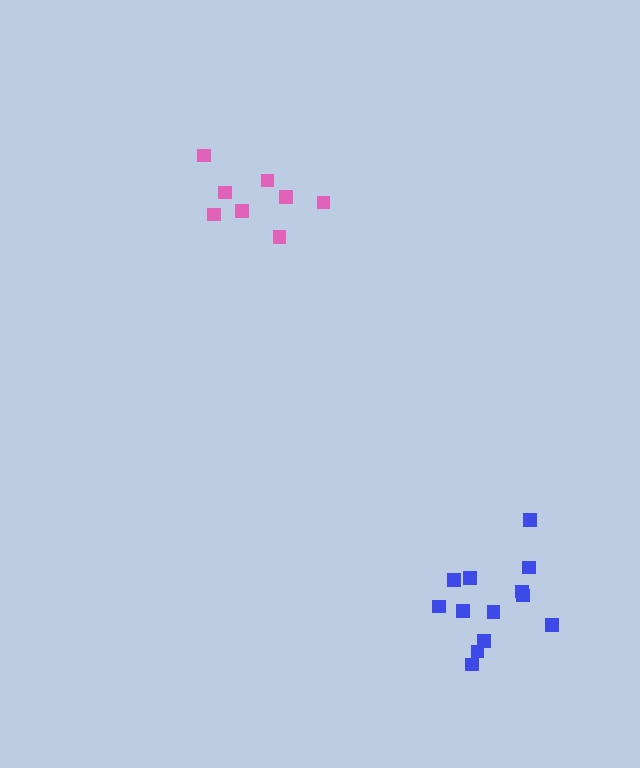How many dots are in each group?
Group 1: 13 dots, Group 2: 8 dots (21 total).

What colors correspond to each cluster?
The clusters are colored: blue, pink.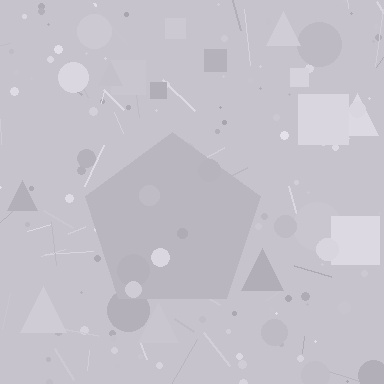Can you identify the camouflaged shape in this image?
The camouflaged shape is a pentagon.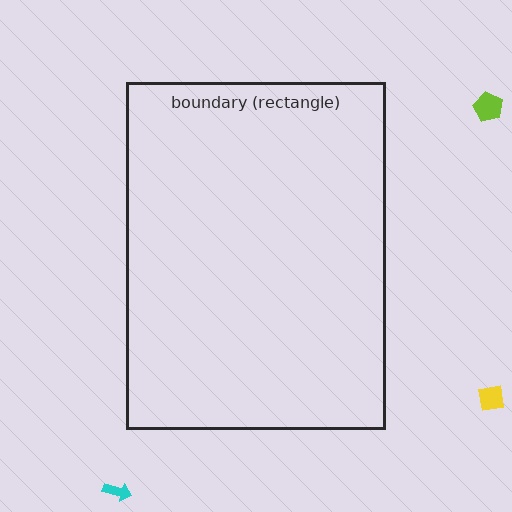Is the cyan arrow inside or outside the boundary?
Outside.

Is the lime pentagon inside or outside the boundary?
Outside.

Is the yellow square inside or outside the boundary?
Outside.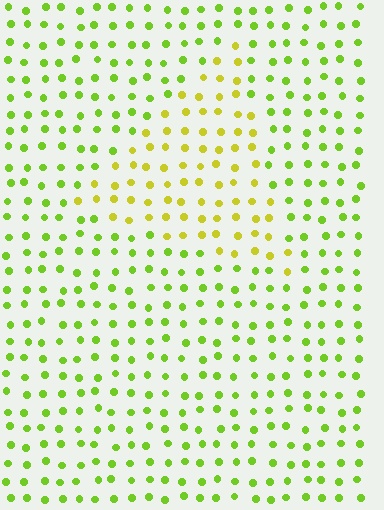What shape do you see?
I see a triangle.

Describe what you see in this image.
The image is filled with small lime elements in a uniform arrangement. A triangle-shaped region is visible where the elements are tinted to a slightly different hue, forming a subtle color boundary.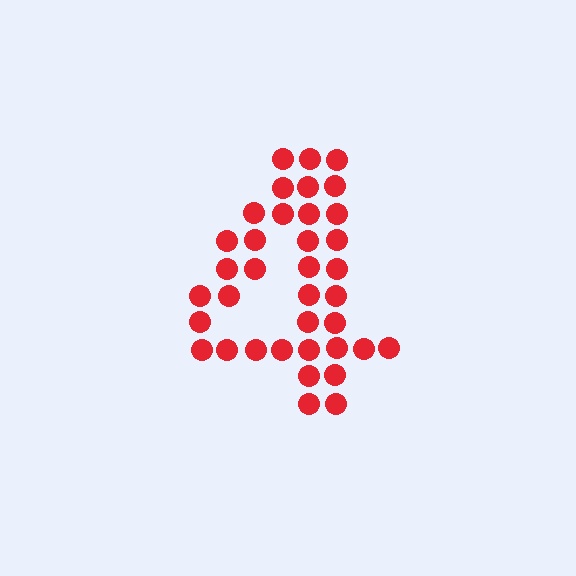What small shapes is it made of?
It is made of small circles.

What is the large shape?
The large shape is the digit 4.